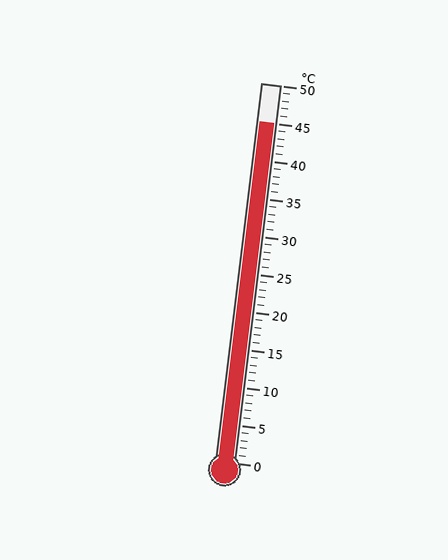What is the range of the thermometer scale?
The thermometer scale ranges from 0°C to 50°C.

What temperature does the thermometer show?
The thermometer shows approximately 45°C.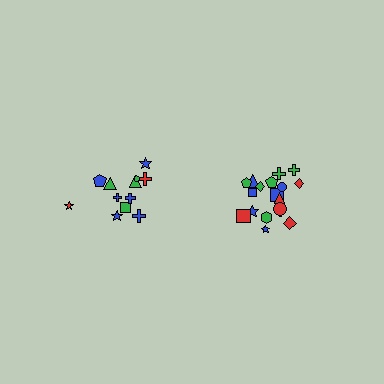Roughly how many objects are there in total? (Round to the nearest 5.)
Roughly 30 objects in total.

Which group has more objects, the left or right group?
The right group.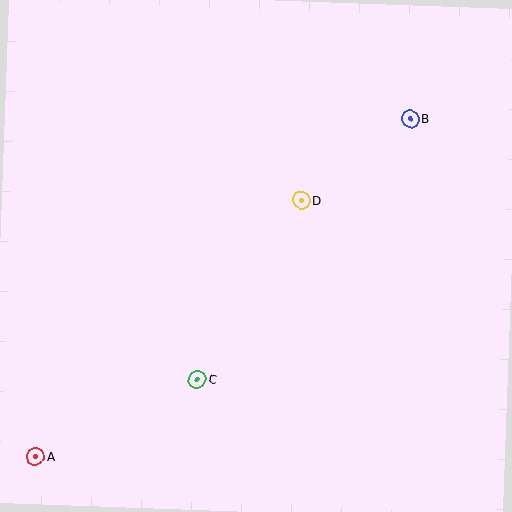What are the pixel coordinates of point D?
Point D is at (301, 201).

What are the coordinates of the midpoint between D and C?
The midpoint between D and C is at (249, 290).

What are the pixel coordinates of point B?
Point B is at (410, 119).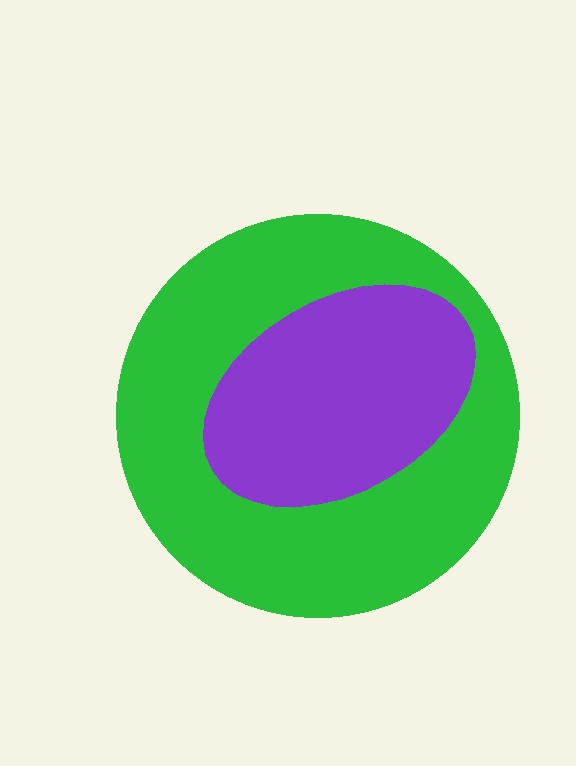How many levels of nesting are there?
2.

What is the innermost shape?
The purple ellipse.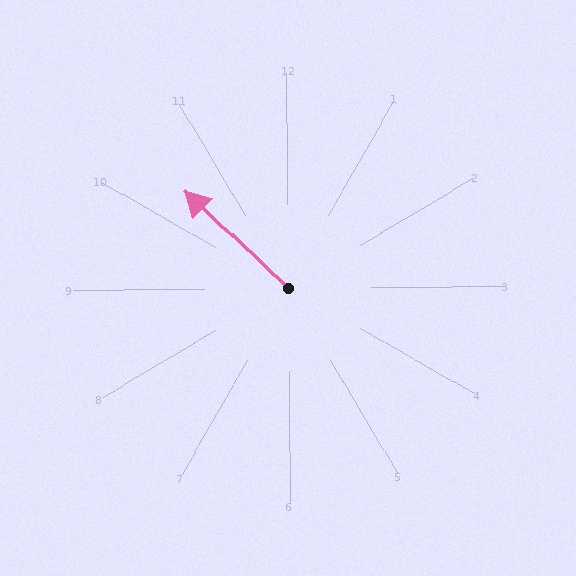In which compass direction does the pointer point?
Northwest.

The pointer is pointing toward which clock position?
Roughly 10 o'clock.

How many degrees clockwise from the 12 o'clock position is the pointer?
Approximately 314 degrees.